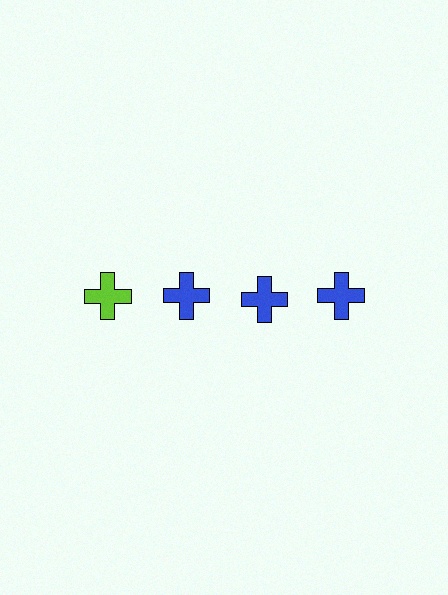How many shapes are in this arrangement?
There are 4 shapes arranged in a grid pattern.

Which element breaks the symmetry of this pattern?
The lime cross in the top row, leftmost column breaks the symmetry. All other shapes are blue crosses.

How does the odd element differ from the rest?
It has a different color: lime instead of blue.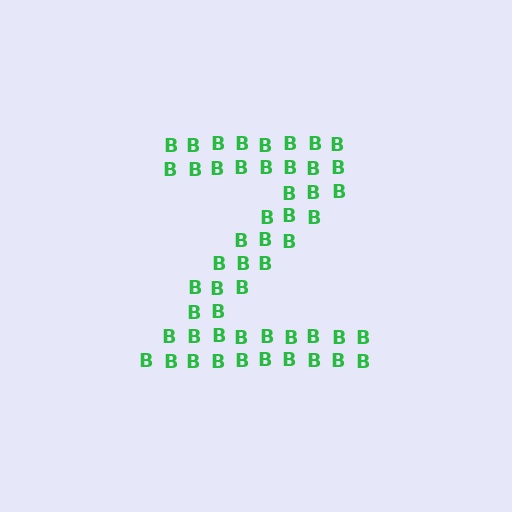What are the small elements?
The small elements are letter B's.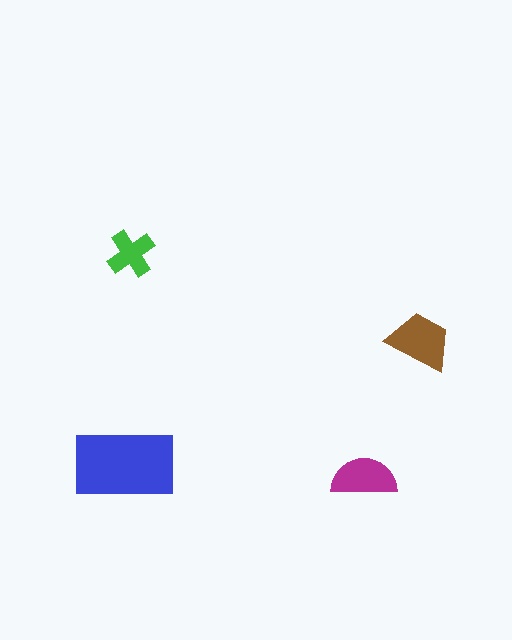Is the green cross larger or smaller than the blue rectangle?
Smaller.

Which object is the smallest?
The green cross.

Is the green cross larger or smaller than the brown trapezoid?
Smaller.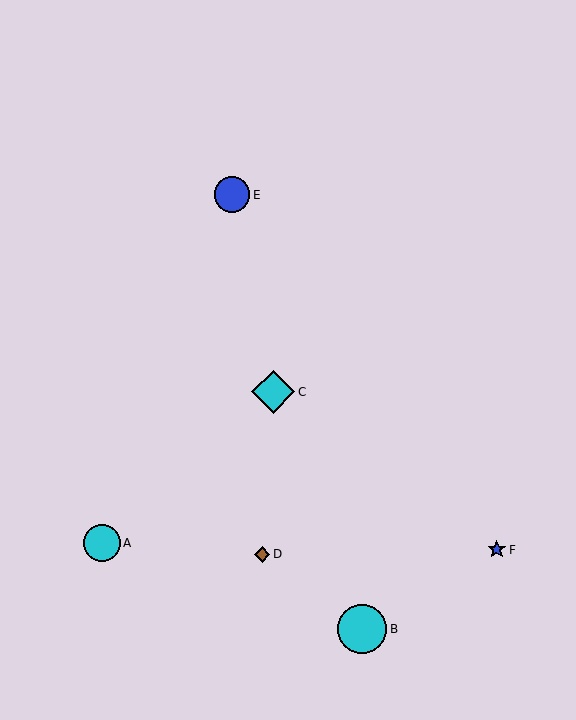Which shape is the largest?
The cyan circle (labeled B) is the largest.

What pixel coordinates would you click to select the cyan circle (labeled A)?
Click at (102, 543) to select the cyan circle A.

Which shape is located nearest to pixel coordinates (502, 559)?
The blue star (labeled F) at (497, 550) is nearest to that location.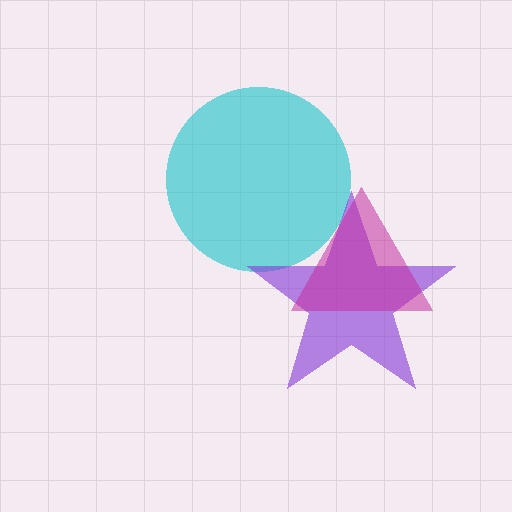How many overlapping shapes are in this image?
There are 3 overlapping shapes in the image.